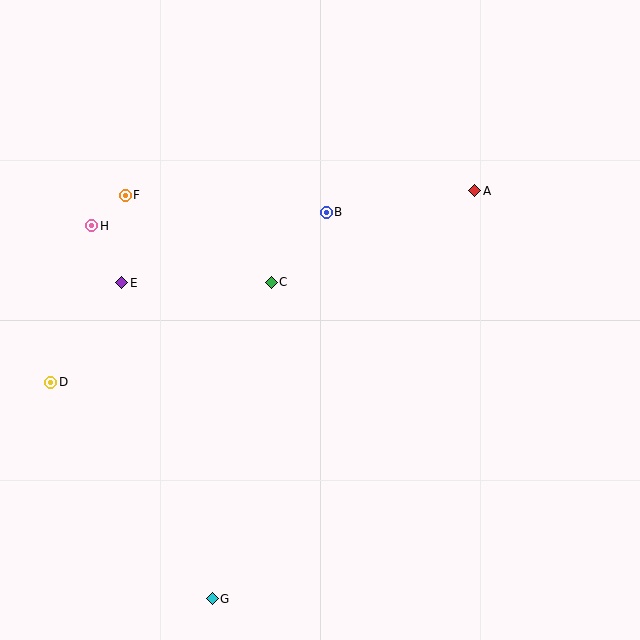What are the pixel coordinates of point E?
Point E is at (122, 283).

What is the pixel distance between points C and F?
The distance between C and F is 170 pixels.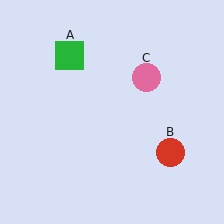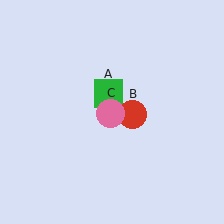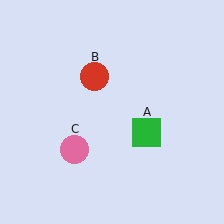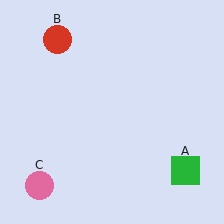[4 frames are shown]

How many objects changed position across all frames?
3 objects changed position: green square (object A), red circle (object B), pink circle (object C).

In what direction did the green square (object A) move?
The green square (object A) moved down and to the right.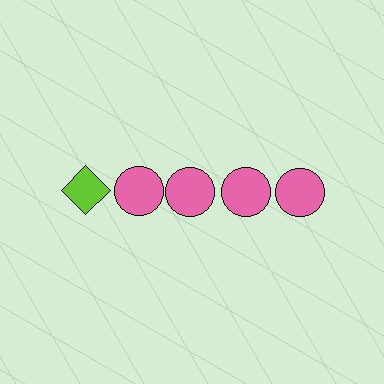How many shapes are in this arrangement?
There are 5 shapes arranged in a grid pattern.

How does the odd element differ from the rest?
It differs in both color (lime instead of pink) and shape (diamond instead of circle).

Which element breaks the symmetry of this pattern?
The lime diamond in the top row, leftmost column breaks the symmetry. All other shapes are pink circles.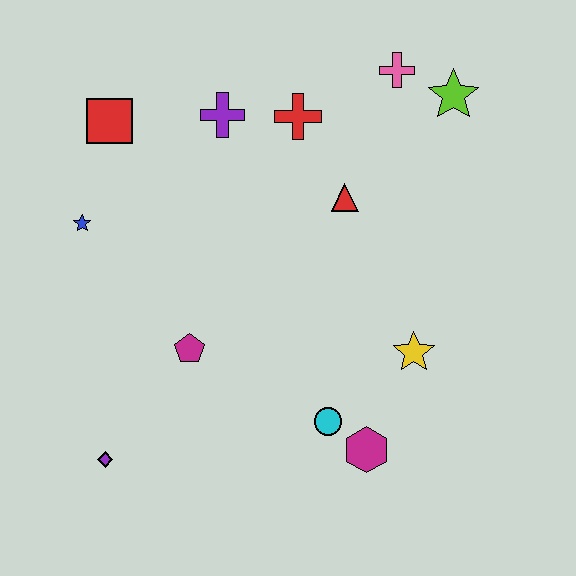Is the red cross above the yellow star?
Yes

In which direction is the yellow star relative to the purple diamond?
The yellow star is to the right of the purple diamond.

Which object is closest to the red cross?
The purple cross is closest to the red cross.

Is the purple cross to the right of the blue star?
Yes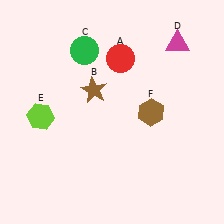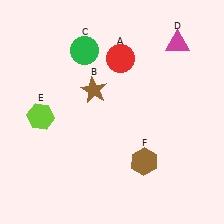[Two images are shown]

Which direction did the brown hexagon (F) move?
The brown hexagon (F) moved down.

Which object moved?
The brown hexagon (F) moved down.